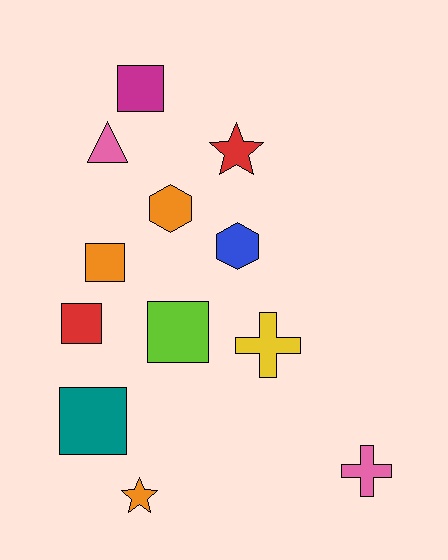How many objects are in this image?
There are 12 objects.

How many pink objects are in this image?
There are 2 pink objects.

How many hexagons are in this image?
There are 2 hexagons.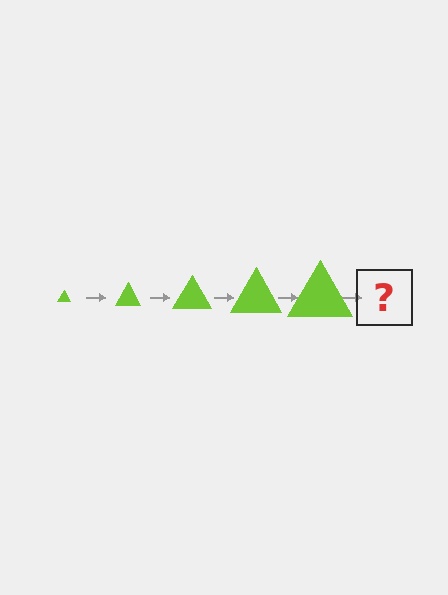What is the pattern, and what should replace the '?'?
The pattern is that the triangle gets progressively larger each step. The '?' should be a lime triangle, larger than the previous one.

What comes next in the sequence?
The next element should be a lime triangle, larger than the previous one.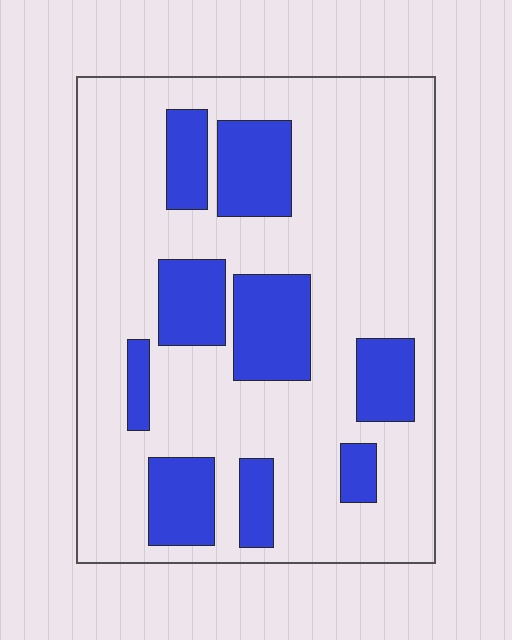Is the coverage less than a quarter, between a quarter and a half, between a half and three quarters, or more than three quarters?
Between a quarter and a half.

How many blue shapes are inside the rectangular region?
9.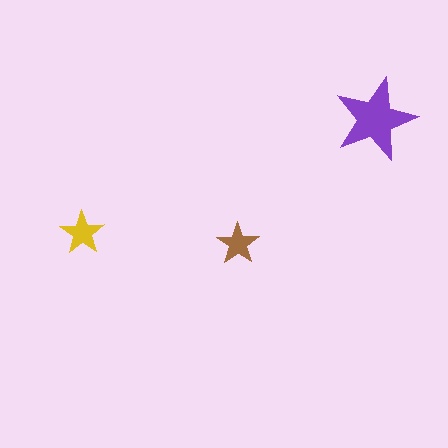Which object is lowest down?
The brown star is bottommost.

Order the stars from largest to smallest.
the purple one, the yellow one, the brown one.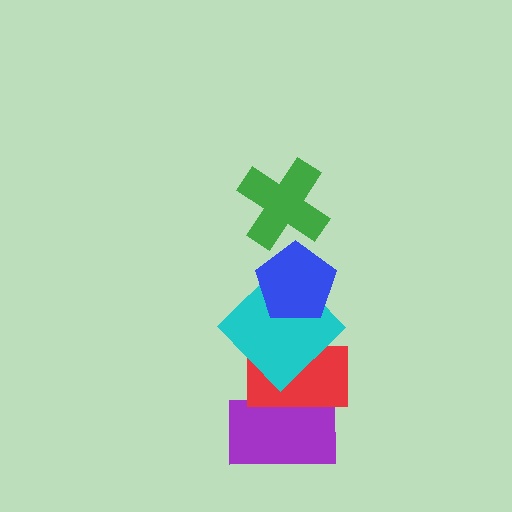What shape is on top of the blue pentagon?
The green cross is on top of the blue pentagon.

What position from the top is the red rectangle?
The red rectangle is 4th from the top.